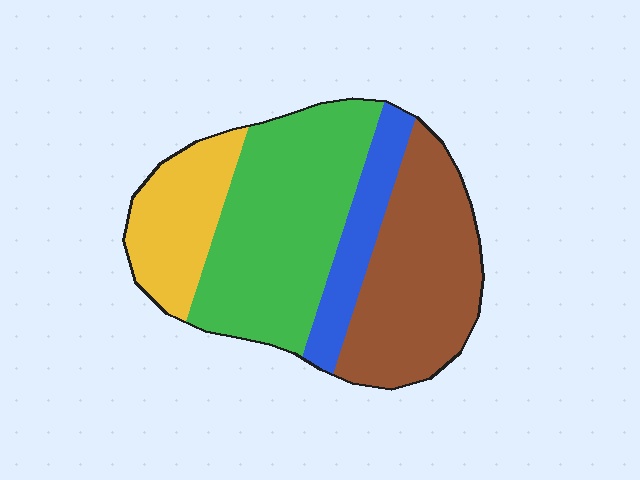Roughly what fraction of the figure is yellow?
Yellow takes up between a sixth and a third of the figure.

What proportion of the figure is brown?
Brown takes up about one third (1/3) of the figure.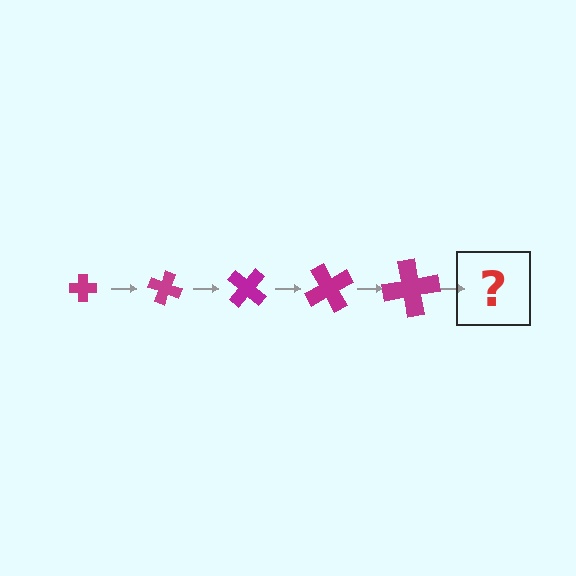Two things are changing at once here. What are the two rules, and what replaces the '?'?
The two rules are that the cross grows larger each step and it rotates 20 degrees each step. The '?' should be a cross, larger than the previous one and rotated 100 degrees from the start.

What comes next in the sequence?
The next element should be a cross, larger than the previous one and rotated 100 degrees from the start.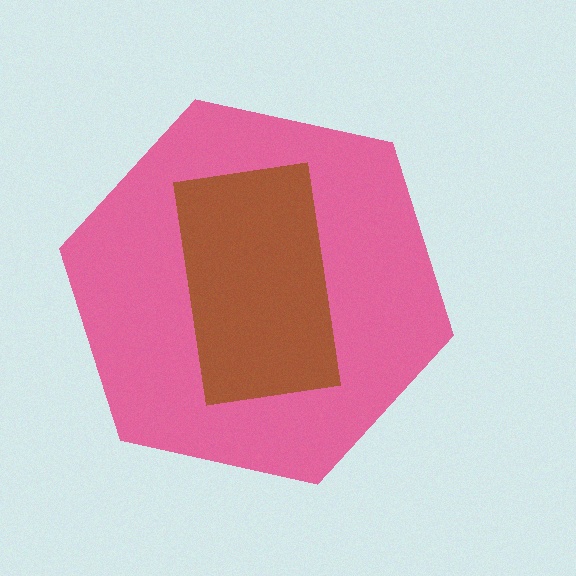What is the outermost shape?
The pink hexagon.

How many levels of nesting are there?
2.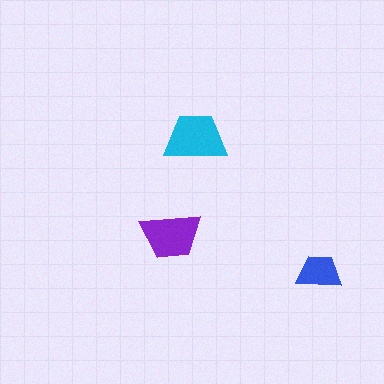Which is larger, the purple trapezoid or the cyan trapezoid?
The cyan one.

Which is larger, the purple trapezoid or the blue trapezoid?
The purple one.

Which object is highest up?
The cyan trapezoid is topmost.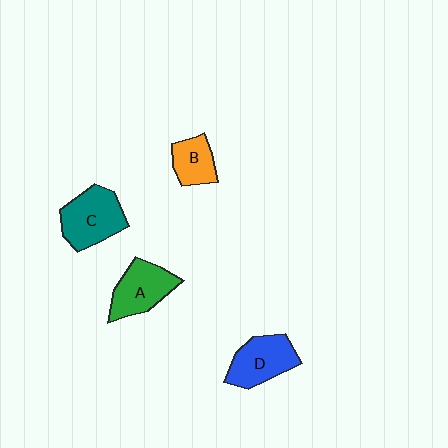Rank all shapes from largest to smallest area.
From largest to smallest: C (teal), D (blue), A (green), B (orange).